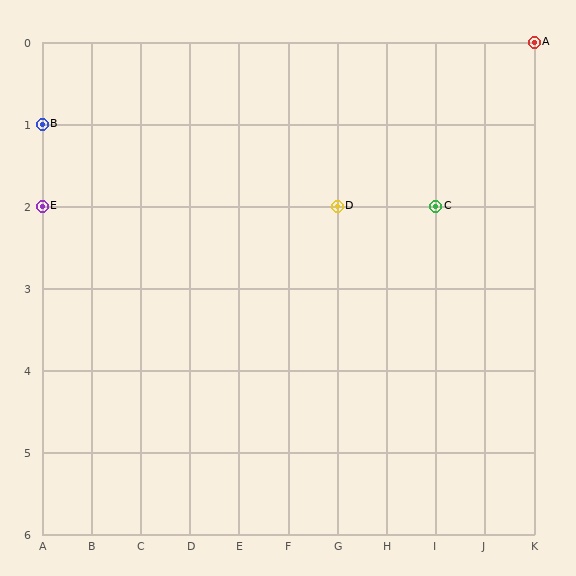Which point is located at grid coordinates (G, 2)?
Point D is at (G, 2).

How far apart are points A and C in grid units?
Points A and C are 2 columns and 2 rows apart (about 2.8 grid units diagonally).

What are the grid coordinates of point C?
Point C is at grid coordinates (I, 2).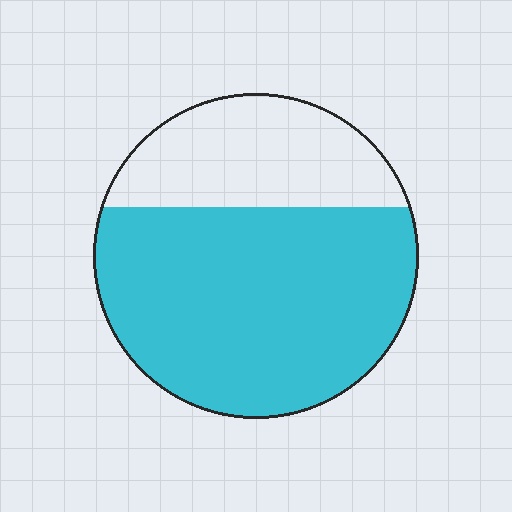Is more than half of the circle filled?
Yes.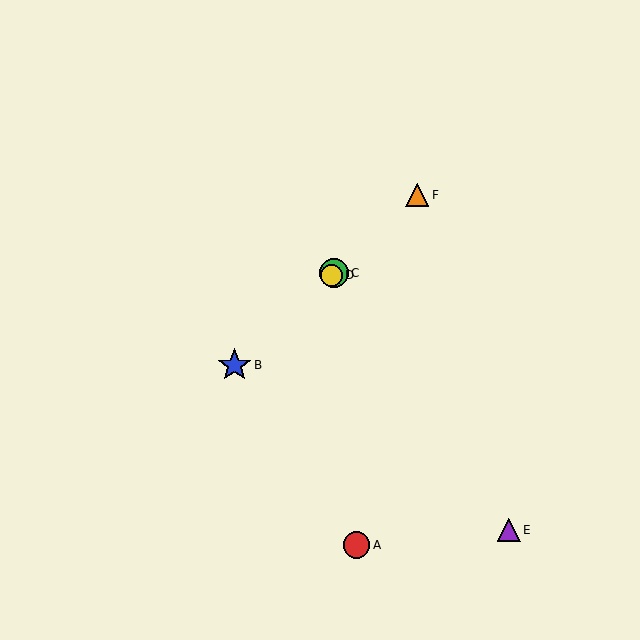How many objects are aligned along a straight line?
4 objects (B, C, D, F) are aligned along a straight line.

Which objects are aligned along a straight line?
Objects B, C, D, F are aligned along a straight line.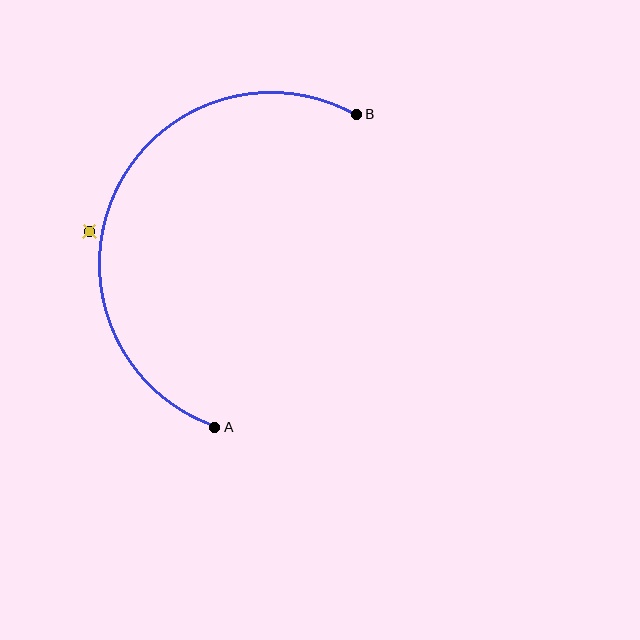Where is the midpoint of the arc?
The arc midpoint is the point on the curve farthest from the straight line joining A and B. It sits to the left of that line.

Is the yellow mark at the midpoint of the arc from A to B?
No — the yellow mark does not lie on the arc at all. It sits slightly outside the curve.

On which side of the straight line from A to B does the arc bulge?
The arc bulges to the left of the straight line connecting A and B.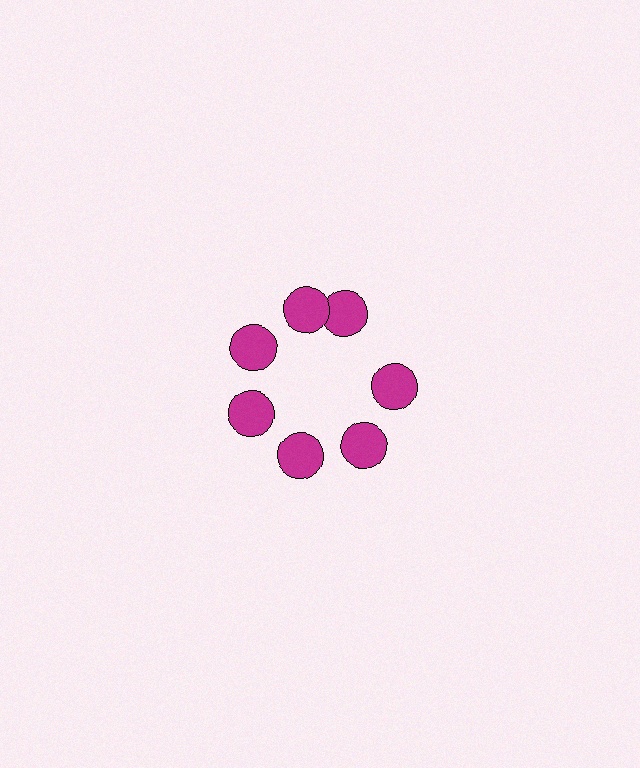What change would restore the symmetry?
The symmetry would be restored by rotating it back into even spacing with its neighbors so that all 7 circles sit at equal angles and equal distance from the center.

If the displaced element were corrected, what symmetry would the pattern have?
It would have 7-fold rotational symmetry — the pattern would map onto itself every 51 degrees.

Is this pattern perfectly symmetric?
No. The 7 magenta circles are arranged in a ring, but one element near the 1 o'clock position is rotated out of alignment along the ring, breaking the 7-fold rotational symmetry.